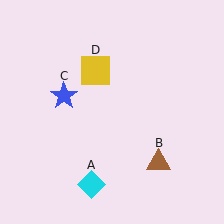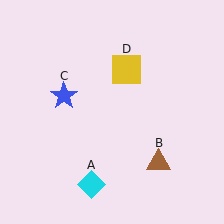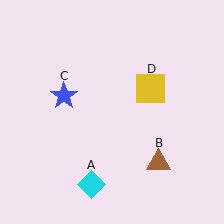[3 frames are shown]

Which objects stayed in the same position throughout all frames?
Cyan diamond (object A) and brown triangle (object B) and blue star (object C) remained stationary.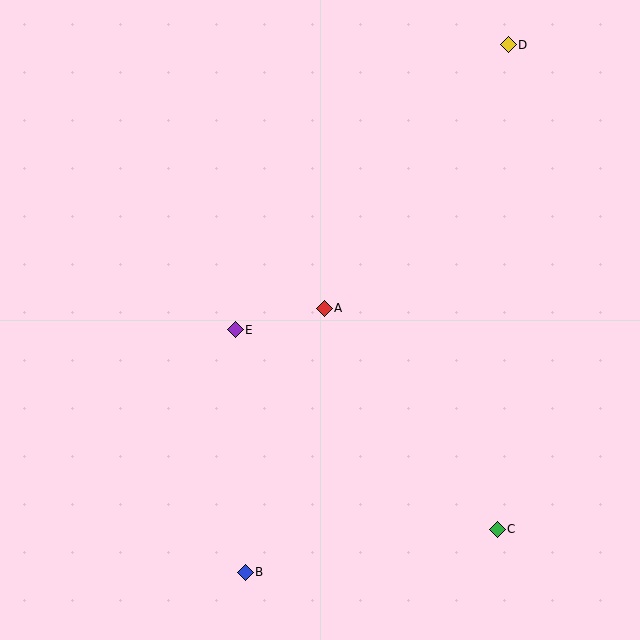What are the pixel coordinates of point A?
Point A is at (324, 308).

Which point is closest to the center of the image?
Point A at (324, 308) is closest to the center.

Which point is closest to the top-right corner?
Point D is closest to the top-right corner.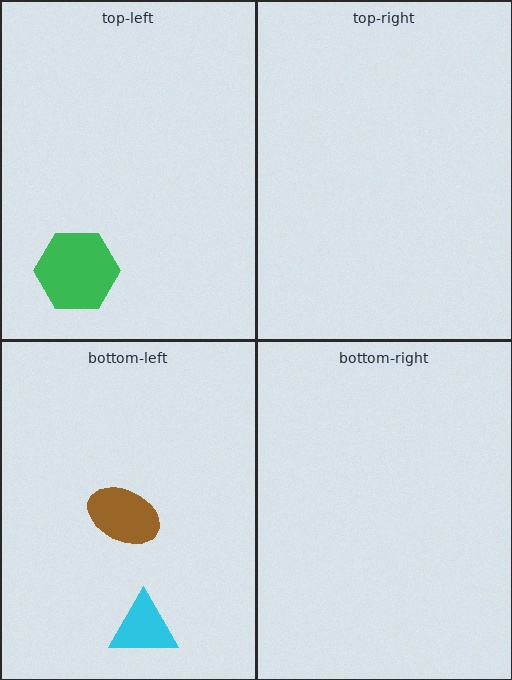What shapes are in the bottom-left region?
The brown ellipse, the cyan triangle.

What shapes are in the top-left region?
The green hexagon.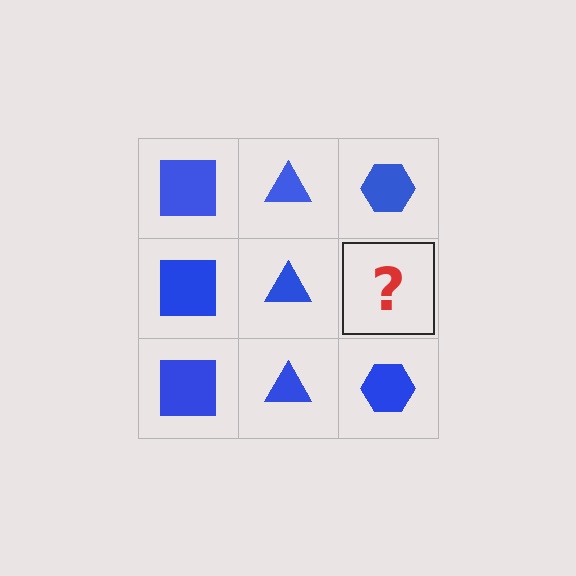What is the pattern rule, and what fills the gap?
The rule is that each column has a consistent shape. The gap should be filled with a blue hexagon.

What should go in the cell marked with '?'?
The missing cell should contain a blue hexagon.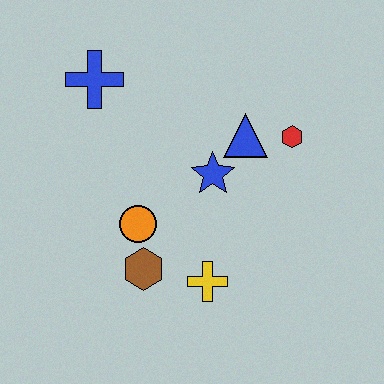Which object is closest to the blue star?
The blue triangle is closest to the blue star.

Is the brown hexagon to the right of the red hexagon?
No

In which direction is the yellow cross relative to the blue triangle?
The yellow cross is below the blue triangle.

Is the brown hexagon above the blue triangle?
No